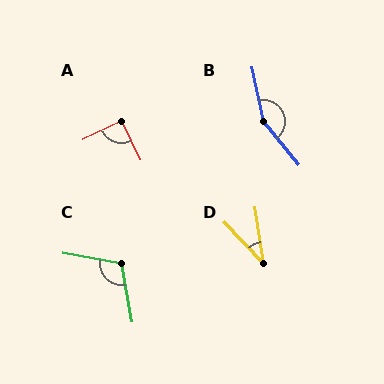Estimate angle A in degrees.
Approximately 89 degrees.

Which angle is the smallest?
D, at approximately 36 degrees.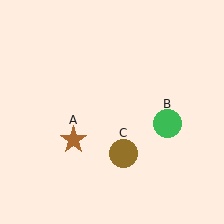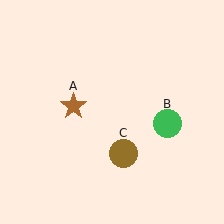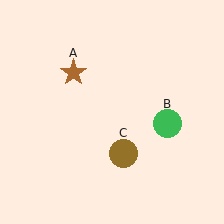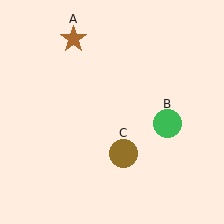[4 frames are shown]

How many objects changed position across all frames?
1 object changed position: brown star (object A).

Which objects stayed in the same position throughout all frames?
Green circle (object B) and brown circle (object C) remained stationary.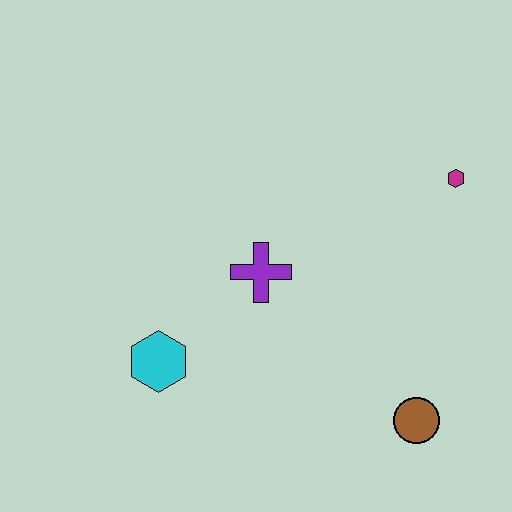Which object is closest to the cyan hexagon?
The purple cross is closest to the cyan hexagon.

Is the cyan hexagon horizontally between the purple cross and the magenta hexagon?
No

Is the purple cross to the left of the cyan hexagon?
No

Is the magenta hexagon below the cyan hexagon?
No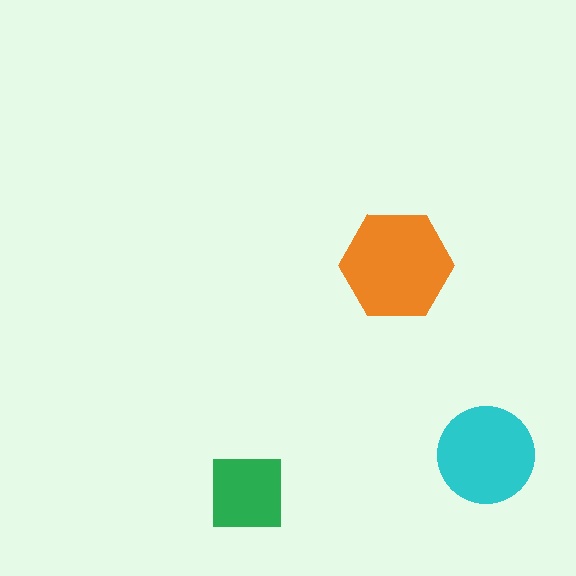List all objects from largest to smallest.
The orange hexagon, the cyan circle, the green square.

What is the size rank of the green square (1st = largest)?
3rd.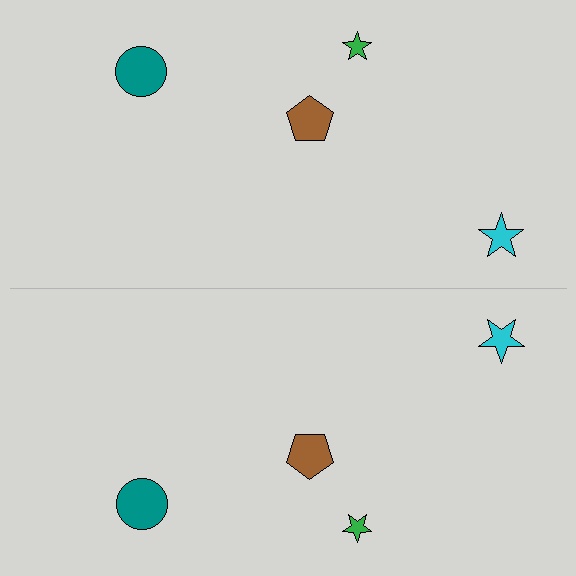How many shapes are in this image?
There are 8 shapes in this image.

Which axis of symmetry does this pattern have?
The pattern has a horizontal axis of symmetry running through the center of the image.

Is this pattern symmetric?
Yes, this pattern has bilateral (reflection) symmetry.